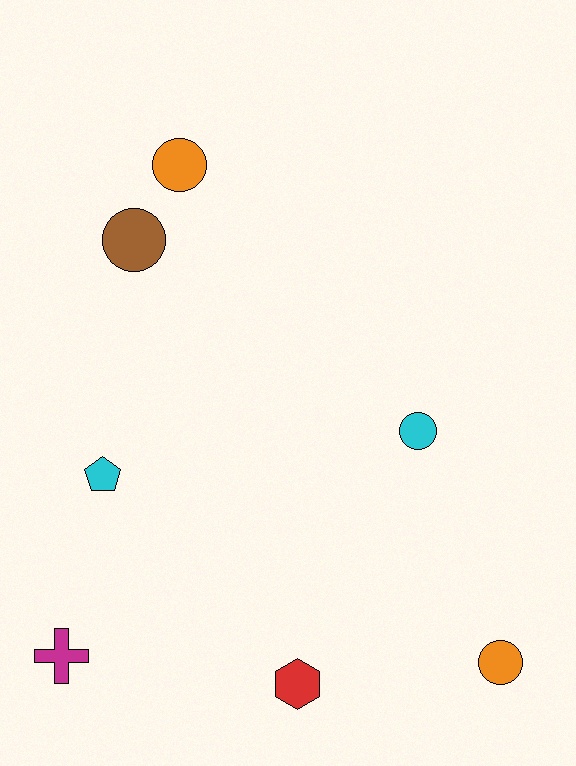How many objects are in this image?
There are 7 objects.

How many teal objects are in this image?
There are no teal objects.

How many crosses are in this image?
There is 1 cross.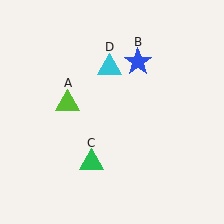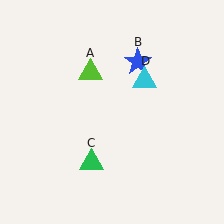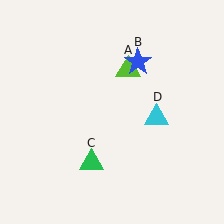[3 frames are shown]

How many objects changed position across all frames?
2 objects changed position: lime triangle (object A), cyan triangle (object D).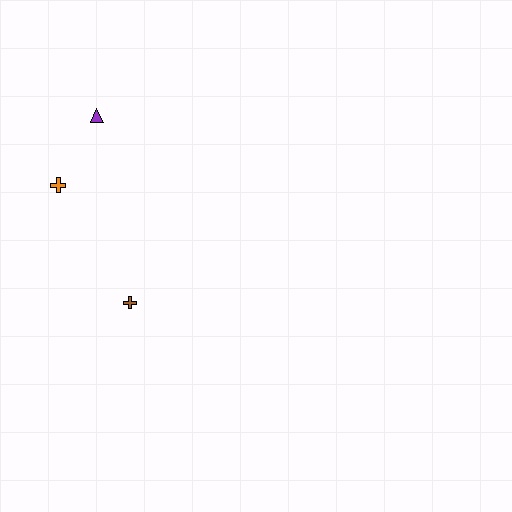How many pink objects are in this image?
There are no pink objects.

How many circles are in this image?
There are no circles.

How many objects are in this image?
There are 3 objects.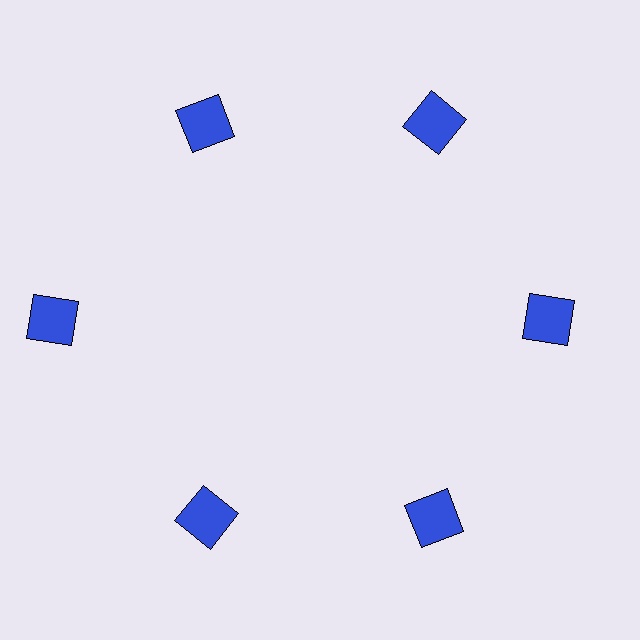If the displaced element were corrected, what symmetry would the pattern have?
It would have 6-fold rotational symmetry — the pattern would map onto itself every 60 degrees.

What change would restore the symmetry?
The symmetry would be restored by moving it inward, back onto the ring so that all 6 squares sit at equal angles and equal distance from the center.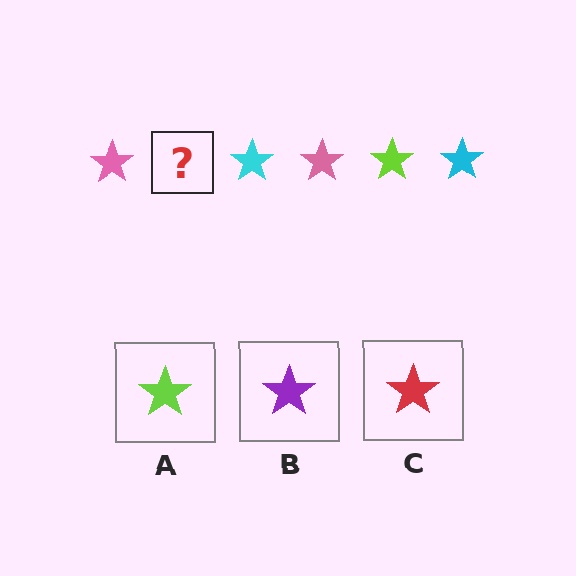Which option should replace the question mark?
Option A.